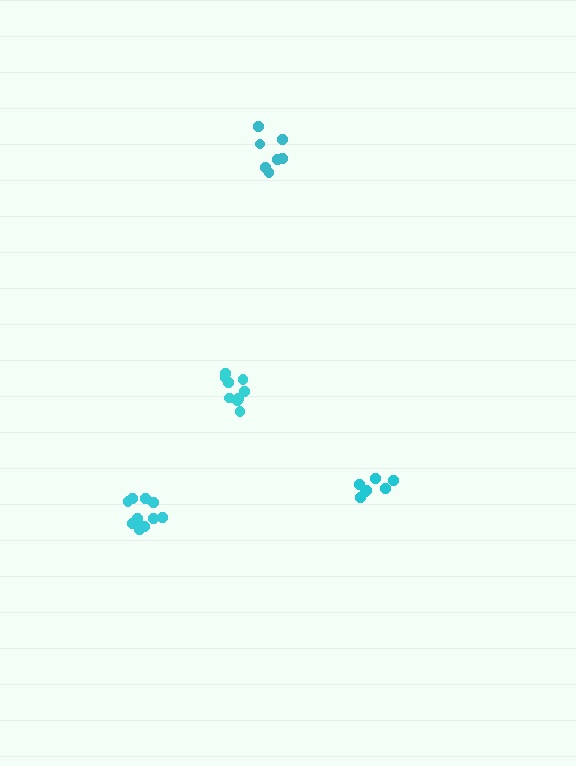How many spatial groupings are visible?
There are 4 spatial groupings.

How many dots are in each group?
Group 1: 7 dots, Group 2: 7 dots, Group 3: 9 dots, Group 4: 10 dots (33 total).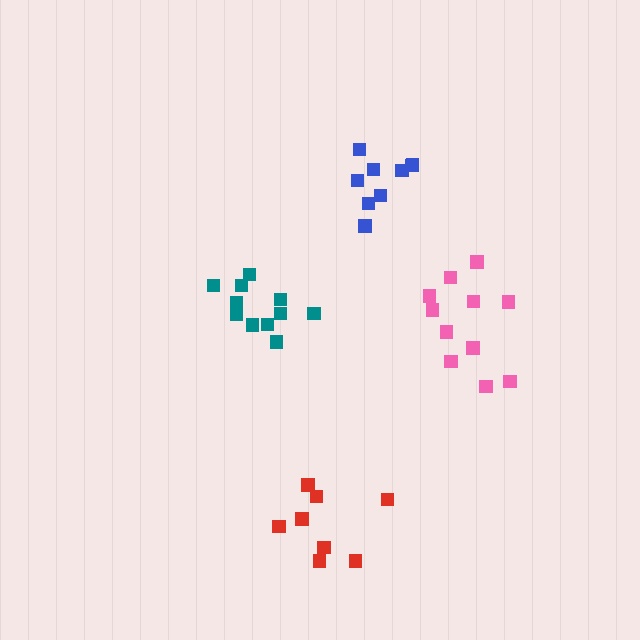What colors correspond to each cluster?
The clusters are colored: blue, teal, red, pink.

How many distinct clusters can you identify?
There are 4 distinct clusters.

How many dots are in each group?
Group 1: 10 dots, Group 2: 11 dots, Group 3: 8 dots, Group 4: 11 dots (40 total).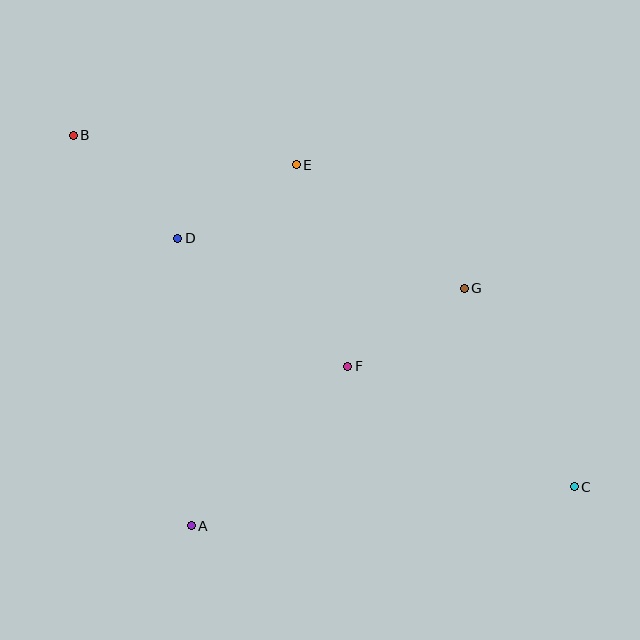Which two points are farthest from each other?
Points B and C are farthest from each other.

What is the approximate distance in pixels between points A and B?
The distance between A and B is approximately 408 pixels.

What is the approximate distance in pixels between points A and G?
The distance between A and G is approximately 362 pixels.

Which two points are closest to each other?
Points D and E are closest to each other.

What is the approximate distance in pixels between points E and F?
The distance between E and F is approximately 208 pixels.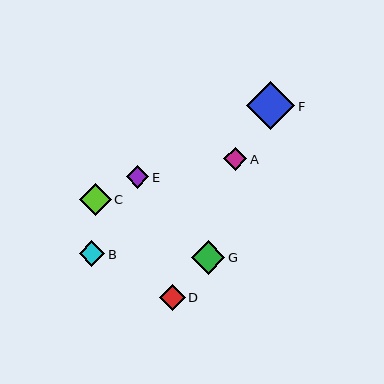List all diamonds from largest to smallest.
From largest to smallest: F, G, C, B, D, A, E.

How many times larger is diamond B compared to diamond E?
Diamond B is approximately 1.2 times the size of diamond E.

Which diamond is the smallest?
Diamond E is the smallest with a size of approximately 22 pixels.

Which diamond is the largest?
Diamond F is the largest with a size of approximately 48 pixels.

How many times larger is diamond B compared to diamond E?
Diamond B is approximately 1.2 times the size of diamond E.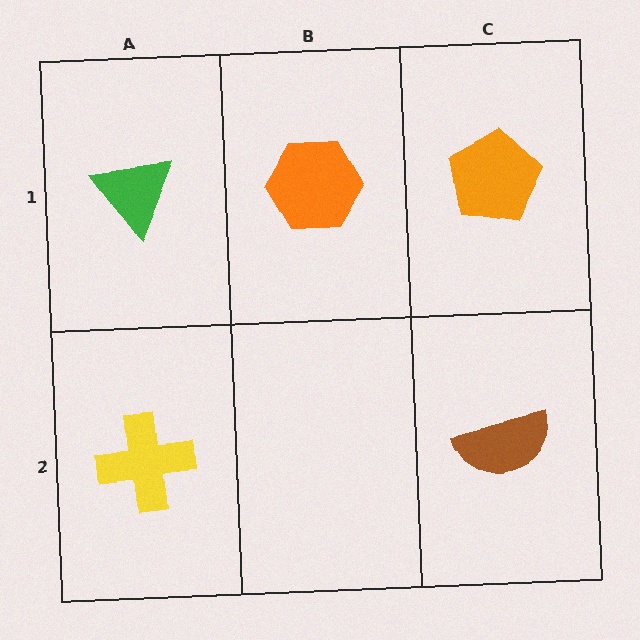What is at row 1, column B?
An orange hexagon.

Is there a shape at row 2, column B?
No, that cell is empty.